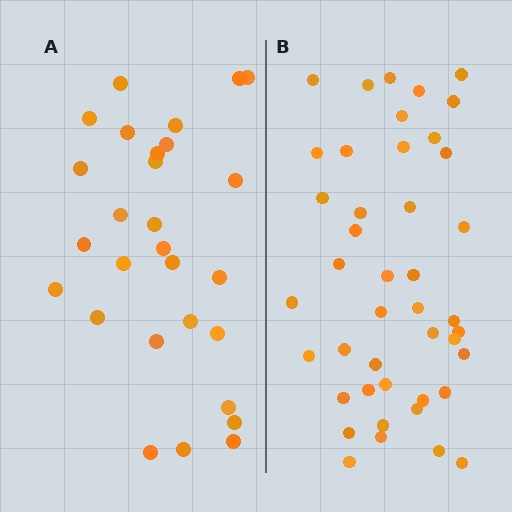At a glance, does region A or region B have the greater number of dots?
Region B (the right region) has more dots.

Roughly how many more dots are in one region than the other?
Region B has approximately 15 more dots than region A.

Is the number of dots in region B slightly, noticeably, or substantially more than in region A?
Region B has substantially more. The ratio is roughly 1.5 to 1.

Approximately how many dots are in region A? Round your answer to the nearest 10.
About 30 dots. (The exact count is 28, which rounds to 30.)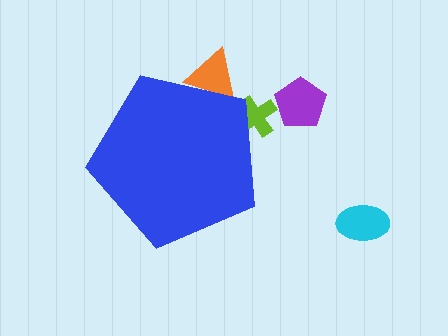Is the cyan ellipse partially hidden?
No, the cyan ellipse is fully visible.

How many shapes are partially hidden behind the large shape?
2 shapes are partially hidden.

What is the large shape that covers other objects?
A blue pentagon.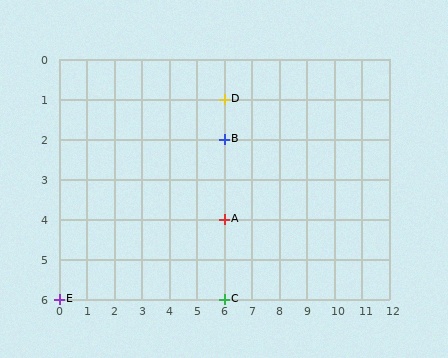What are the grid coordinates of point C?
Point C is at grid coordinates (6, 6).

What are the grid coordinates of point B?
Point B is at grid coordinates (6, 2).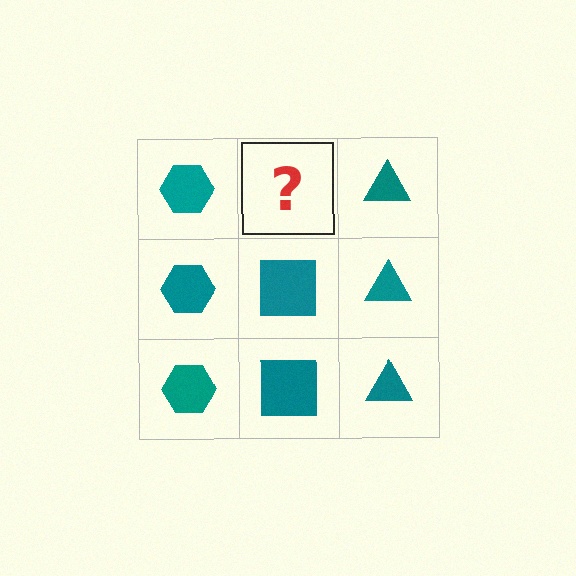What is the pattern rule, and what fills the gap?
The rule is that each column has a consistent shape. The gap should be filled with a teal square.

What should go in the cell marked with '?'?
The missing cell should contain a teal square.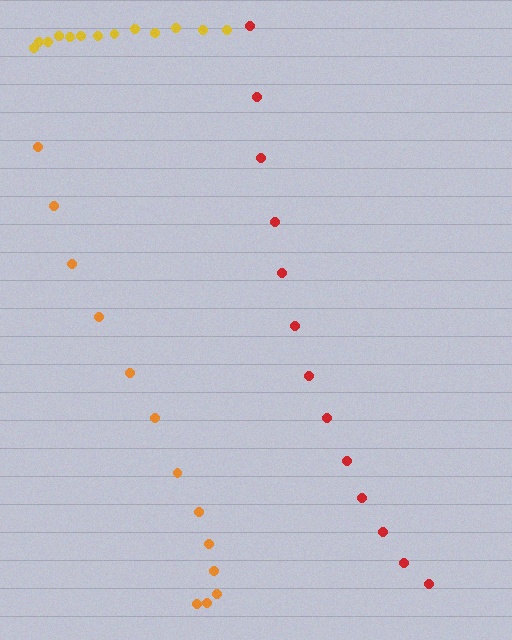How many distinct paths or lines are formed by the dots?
There are 3 distinct paths.